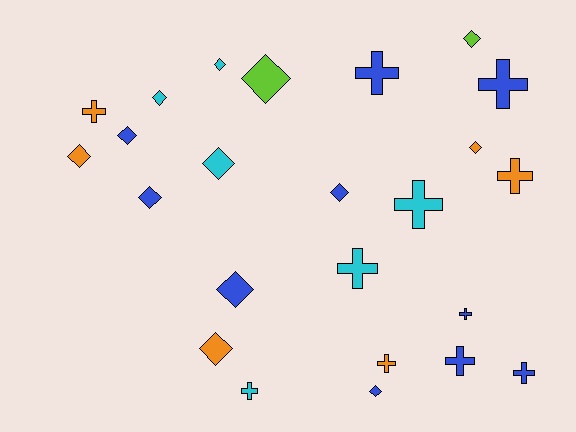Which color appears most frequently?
Blue, with 10 objects.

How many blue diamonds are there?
There are 5 blue diamonds.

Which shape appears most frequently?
Diamond, with 13 objects.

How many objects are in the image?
There are 24 objects.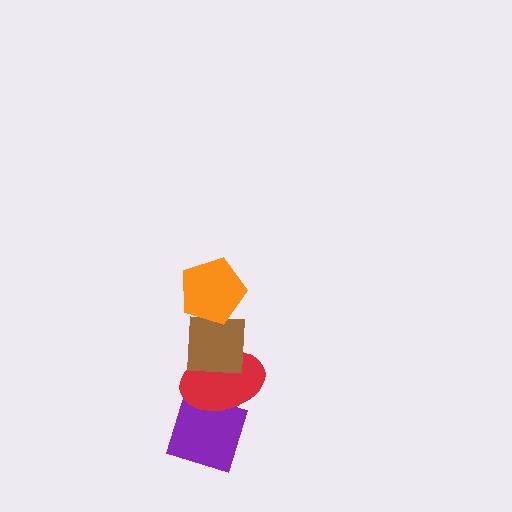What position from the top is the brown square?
The brown square is 2nd from the top.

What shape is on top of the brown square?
The orange pentagon is on top of the brown square.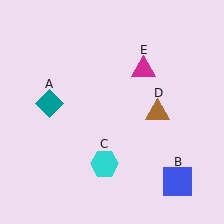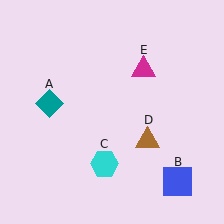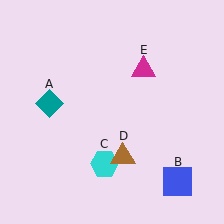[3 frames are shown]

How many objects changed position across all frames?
1 object changed position: brown triangle (object D).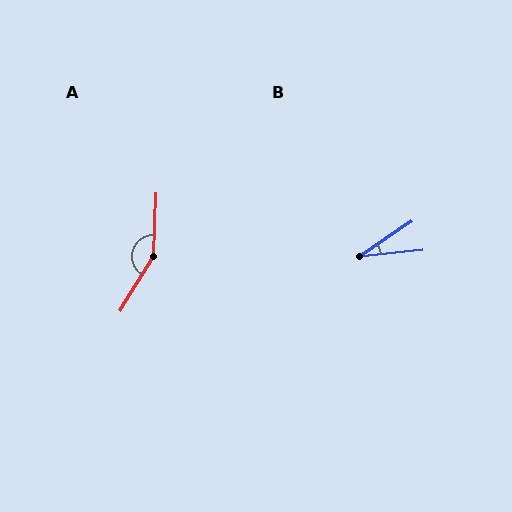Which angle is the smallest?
B, at approximately 28 degrees.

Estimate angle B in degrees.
Approximately 28 degrees.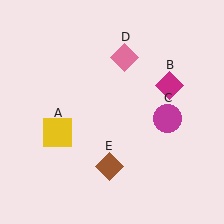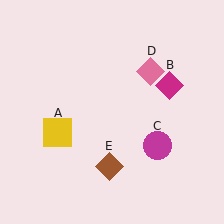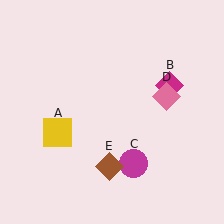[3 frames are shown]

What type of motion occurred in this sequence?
The magenta circle (object C), pink diamond (object D) rotated clockwise around the center of the scene.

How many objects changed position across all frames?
2 objects changed position: magenta circle (object C), pink diamond (object D).